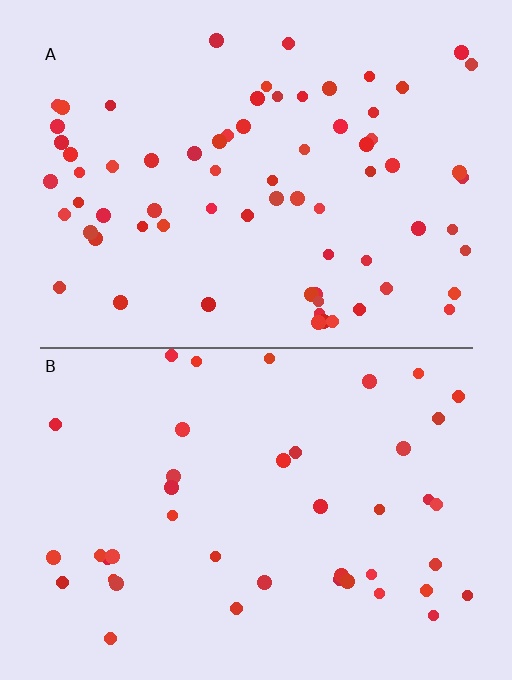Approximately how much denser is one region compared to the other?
Approximately 1.7× — region A over region B.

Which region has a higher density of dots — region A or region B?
A (the top).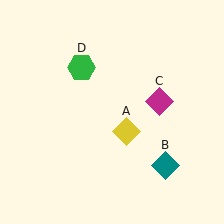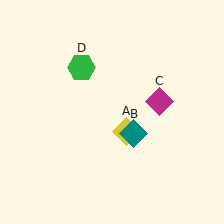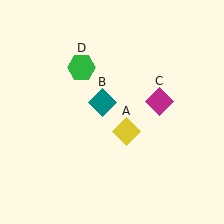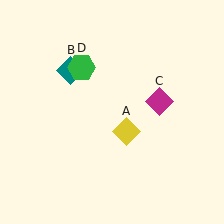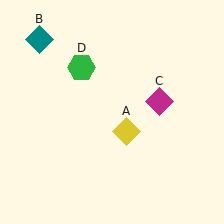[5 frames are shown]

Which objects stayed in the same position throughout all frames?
Yellow diamond (object A) and magenta diamond (object C) and green hexagon (object D) remained stationary.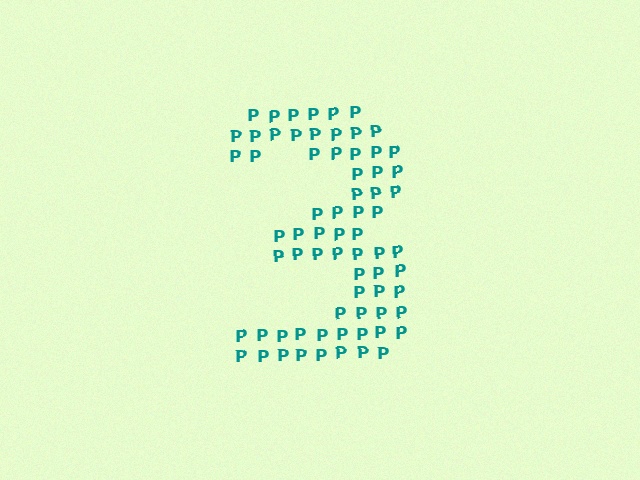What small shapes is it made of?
It is made of small letter P's.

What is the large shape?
The large shape is the digit 3.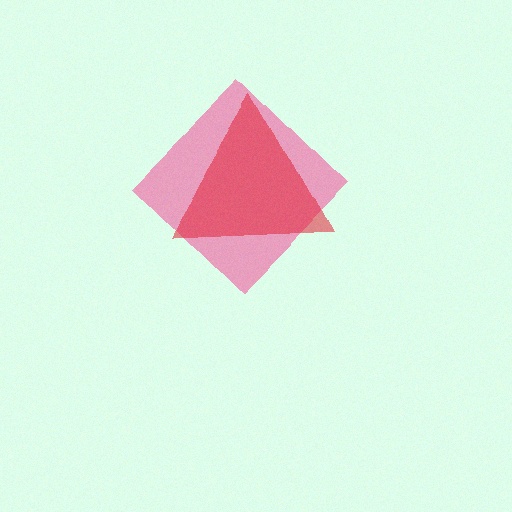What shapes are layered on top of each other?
The layered shapes are: a pink diamond, a red triangle.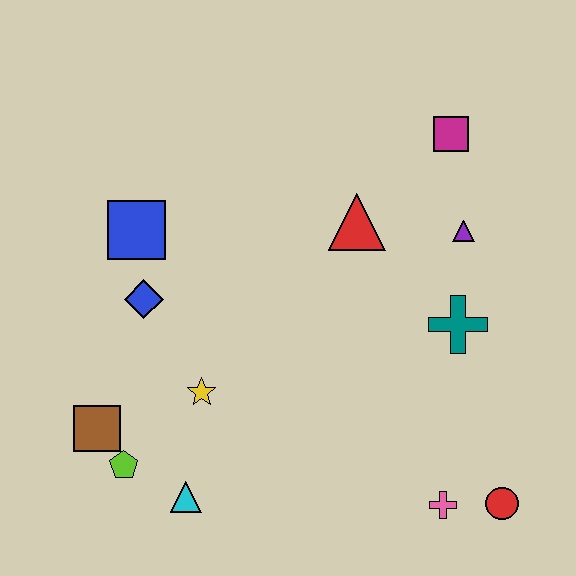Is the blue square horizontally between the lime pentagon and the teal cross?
Yes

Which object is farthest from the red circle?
The blue square is farthest from the red circle.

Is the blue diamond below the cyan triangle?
No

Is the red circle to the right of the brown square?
Yes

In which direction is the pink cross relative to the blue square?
The pink cross is to the right of the blue square.